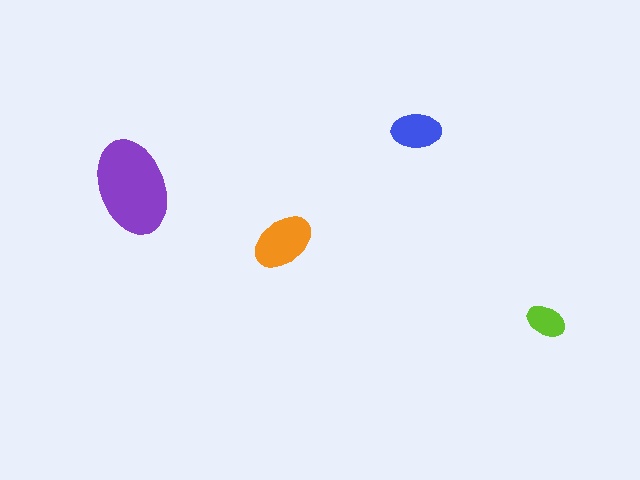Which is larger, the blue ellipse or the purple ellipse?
The purple one.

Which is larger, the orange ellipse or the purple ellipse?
The purple one.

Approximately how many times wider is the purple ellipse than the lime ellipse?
About 2.5 times wider.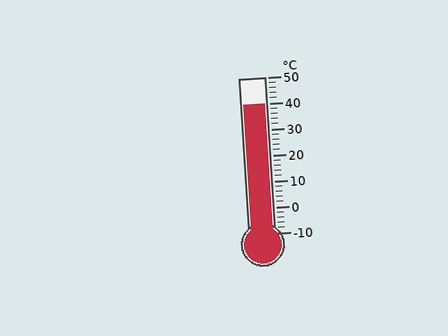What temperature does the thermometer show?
The thermometer shows approximately 40°C.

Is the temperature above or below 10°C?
The temperature is above 10°C.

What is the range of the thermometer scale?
The thermometer scale ranges from -10°C to 50°C.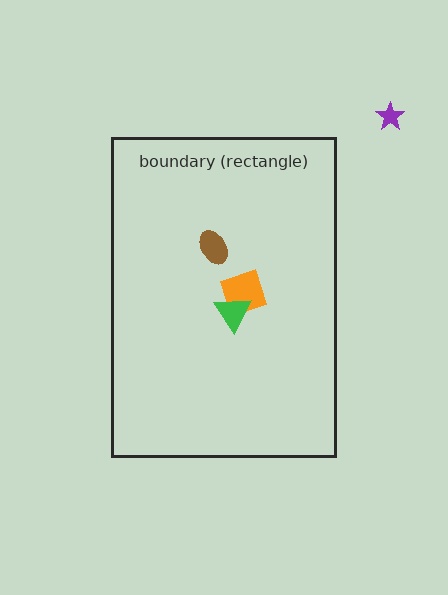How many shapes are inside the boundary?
3 inside, 1 outside.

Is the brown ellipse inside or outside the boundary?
Inside.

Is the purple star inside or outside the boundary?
Outside.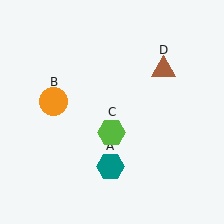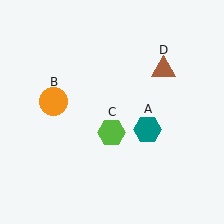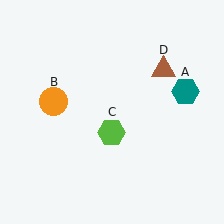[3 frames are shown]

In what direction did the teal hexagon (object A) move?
The teal hexagon (object A) moved up and to the right.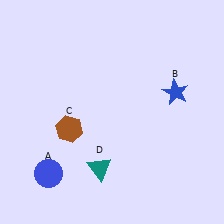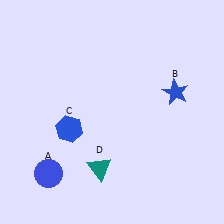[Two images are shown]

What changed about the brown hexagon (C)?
In Image 1, C is brown. In Image 2, it changed to blue.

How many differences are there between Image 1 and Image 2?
There is 1 difference between the two images.